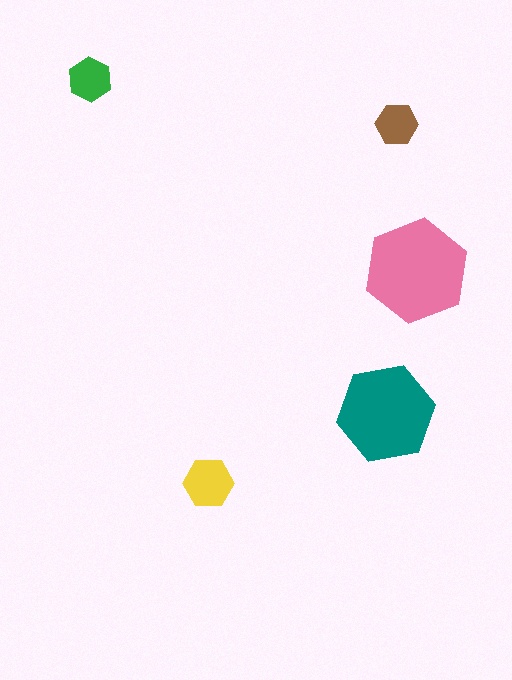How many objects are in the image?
There are 5 objects in the image.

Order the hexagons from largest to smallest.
the pink one, the teal one, the yellow one, the green one, the brown one.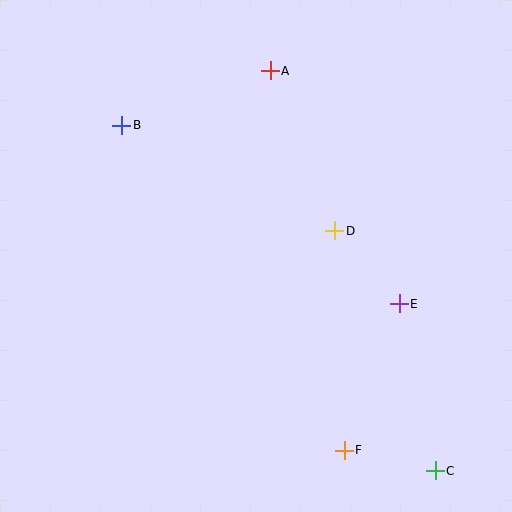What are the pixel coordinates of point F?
Point F is at (344, 451).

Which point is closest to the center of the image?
Point D at (335, 231) is closest to the center.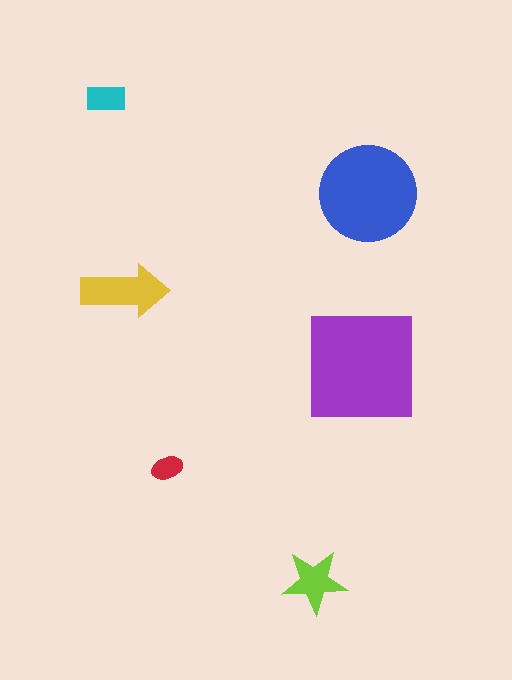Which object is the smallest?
The red ellipse.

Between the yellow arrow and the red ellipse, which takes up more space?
The yellow arrow.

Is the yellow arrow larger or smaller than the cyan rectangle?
Larger.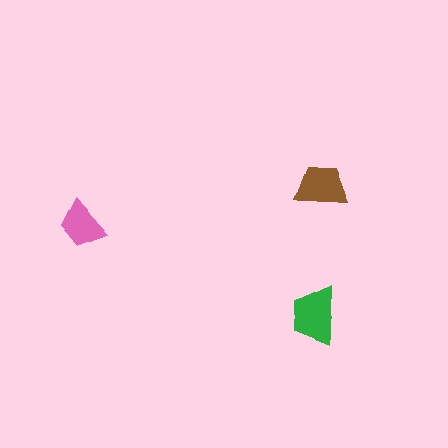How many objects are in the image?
There are 3 objects in the image.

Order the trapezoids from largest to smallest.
the green one, the brown one, the pink one.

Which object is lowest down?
The green trapezoid is bottommost.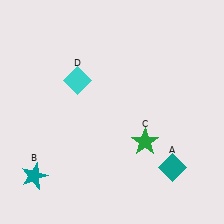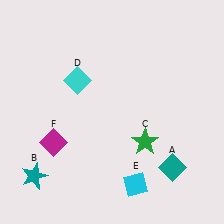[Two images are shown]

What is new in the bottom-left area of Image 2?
A magenta diamond (F) was added in the bottom-left area of Image 2.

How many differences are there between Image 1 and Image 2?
There are 2 differences between the two images.